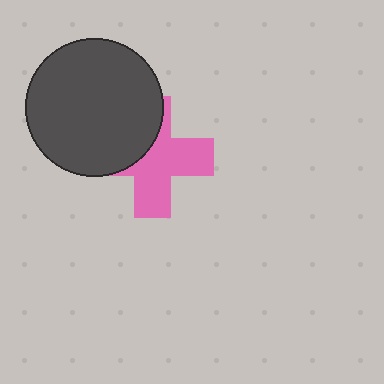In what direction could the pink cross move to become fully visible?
The pink cross could move toward the lower-right. That would shift it out from behind the dark gray circle entirely.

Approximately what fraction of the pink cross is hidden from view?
Roughly 39% of the pink cross is hidden behind the dark gray circle.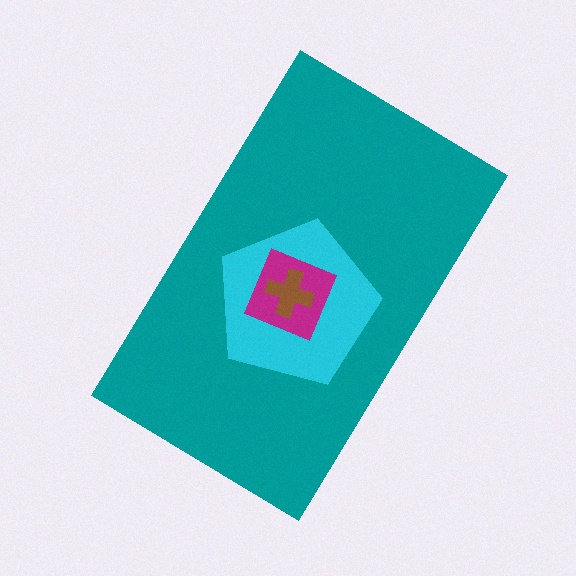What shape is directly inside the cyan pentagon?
The magenta square.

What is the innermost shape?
The brown cross.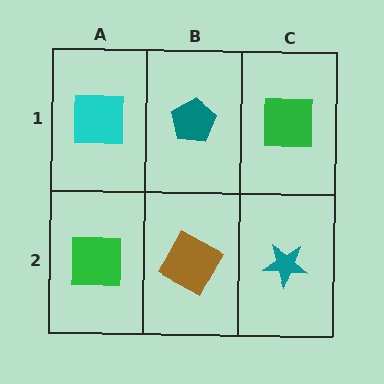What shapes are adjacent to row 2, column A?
A cyan square (row 1, column A), a brown square (row 2, column B).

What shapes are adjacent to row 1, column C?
A teal star (row 2, column C), a teal pentagon (row 1, column B).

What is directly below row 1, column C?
A teal star.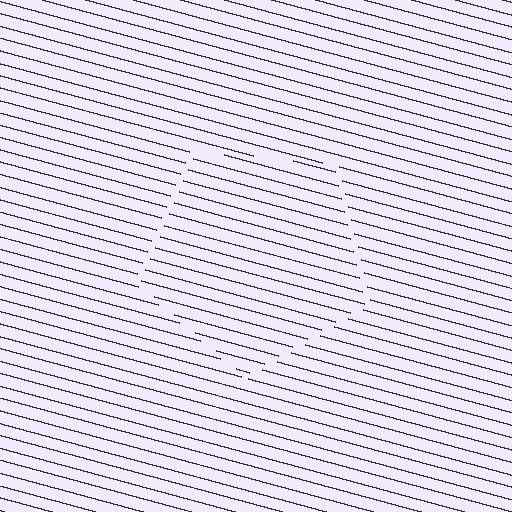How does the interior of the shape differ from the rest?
The interior of the shape contains the same grating, shifted by half a period — the contour is defined by the phase discontinuity where line-ends from the inner and outer gratings abut.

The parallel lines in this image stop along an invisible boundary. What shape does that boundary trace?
An illusory pentagon. The interior of the shape contains the same grating, shifted by half a period — the contour is defined by the phase discontinuity where line-ends from the inner and outer gratings abut.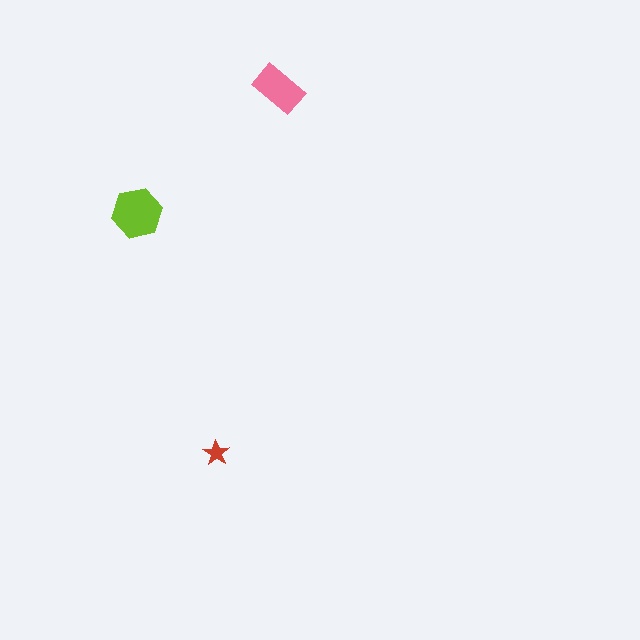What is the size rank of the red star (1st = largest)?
3rd.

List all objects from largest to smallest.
The lime hexagon, the pink rectangle, the red star.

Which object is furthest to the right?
The pink rectangle is rightmost.